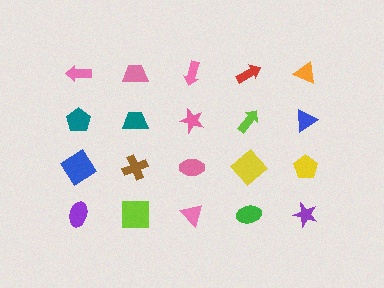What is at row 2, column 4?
A lime arrow.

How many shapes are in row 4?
5 shapes.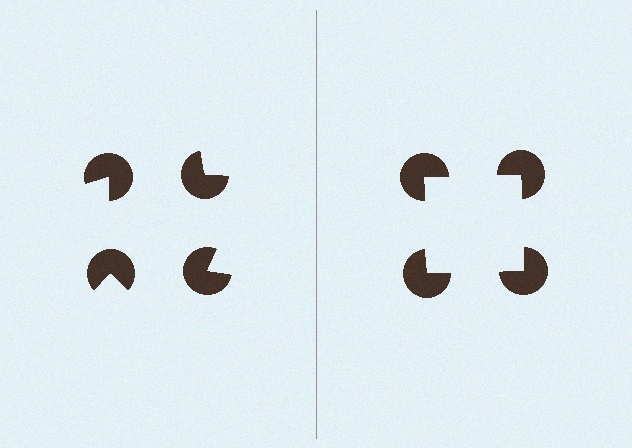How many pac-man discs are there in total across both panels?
8 — 4 on each side.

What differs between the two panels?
The pac-man discs are positioned identically on both sides; only the wedge orientations differ. On the right they align to a square; on the left they are misaligned.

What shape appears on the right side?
An illusory square.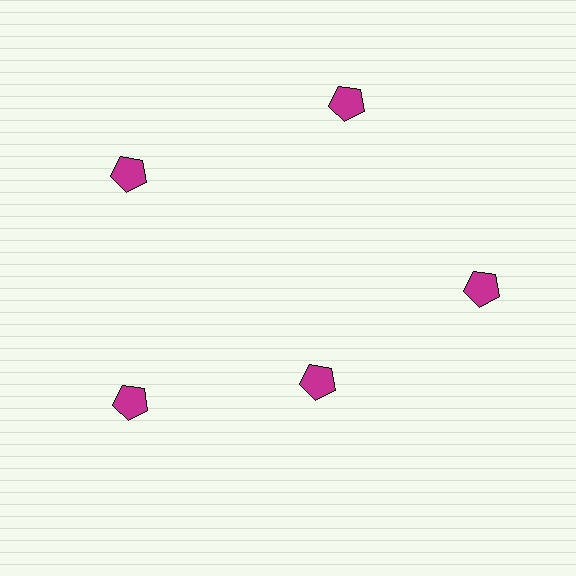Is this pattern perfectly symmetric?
No. The 5 magenta pentagons are arranged in a ring, but one element near the 5 o'clock position is pulled inward toward the center, breaking the 5-fold rotational symmetry.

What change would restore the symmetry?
The symmetry would be restored by moving it outward, back onto the ring so that all 5 pentagons sit at equal angles and equal distance from the center.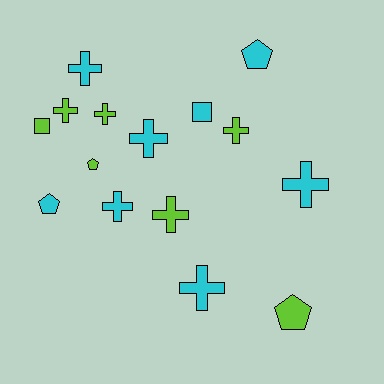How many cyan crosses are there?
There are 5 cyan crosses.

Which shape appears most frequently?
Cross, with 9 objects.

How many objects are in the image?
There are 15 objects.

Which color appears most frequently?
Cyan, with 8 objects.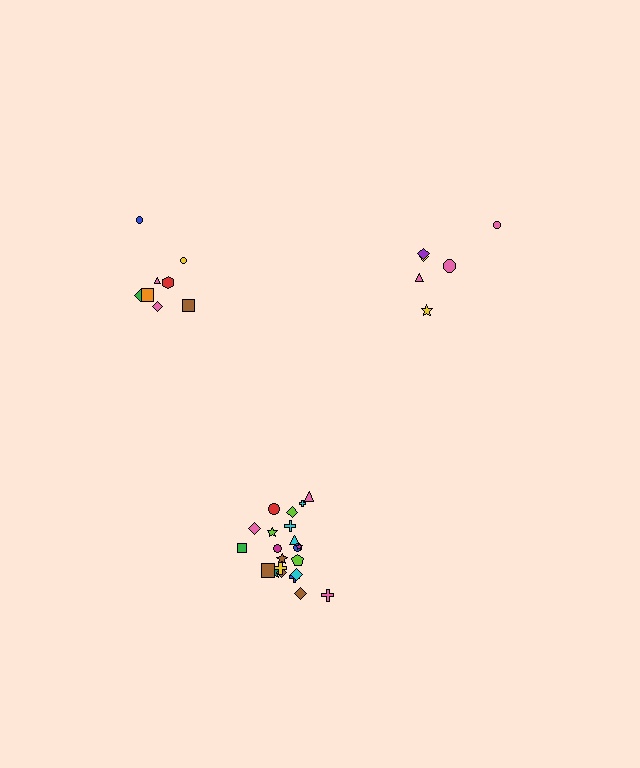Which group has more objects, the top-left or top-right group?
The top-left group.